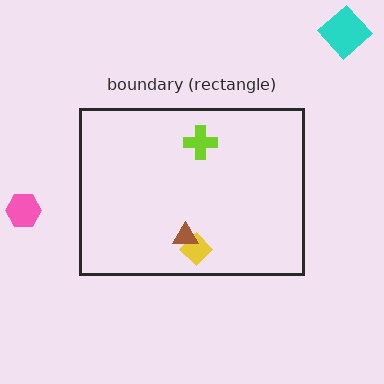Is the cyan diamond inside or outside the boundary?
Outside.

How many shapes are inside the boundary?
3 inside, 2 outside.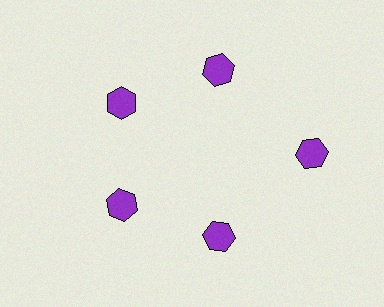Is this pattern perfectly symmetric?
No. The 5 purple hexagons are arranged in a ring, but one element near the 3 o'clock position is pushed outward from the center, breaking the 5-fold rotational symmetry.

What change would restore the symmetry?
The symmetry would be restored by moving it inward, back onto the ring so that all 5 hexagons sit at equal angles and equal distance from the center.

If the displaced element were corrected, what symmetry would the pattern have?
It would have 5-fold rotational symmetry — the pattern would map onto itself every 72 degrees.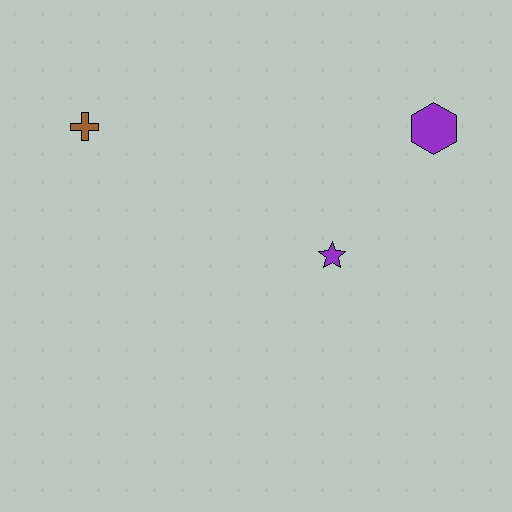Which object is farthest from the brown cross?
The purple hexagon is farthest from the brown cross.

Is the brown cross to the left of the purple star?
Yes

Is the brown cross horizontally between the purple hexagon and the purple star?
No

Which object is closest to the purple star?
The purple hexagon is closest to the purple star.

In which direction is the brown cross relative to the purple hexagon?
The brown cross is to the left of the purple hexagon.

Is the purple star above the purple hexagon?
No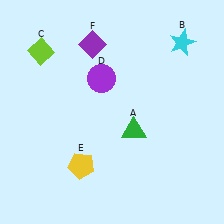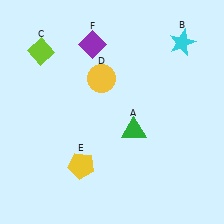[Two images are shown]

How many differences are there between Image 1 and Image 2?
There is 1 difference between the two images.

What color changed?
The circle (D) changed from purple in Image 1 to yellow in Image 2.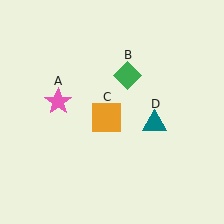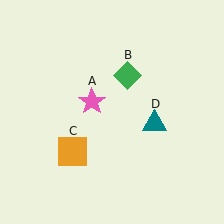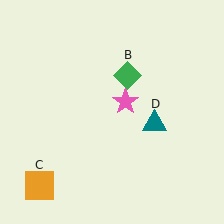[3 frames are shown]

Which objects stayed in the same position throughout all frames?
Green diamond (object B) and teal triangle (object D) remained stationary.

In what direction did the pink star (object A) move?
The pink star (object A) moved right.